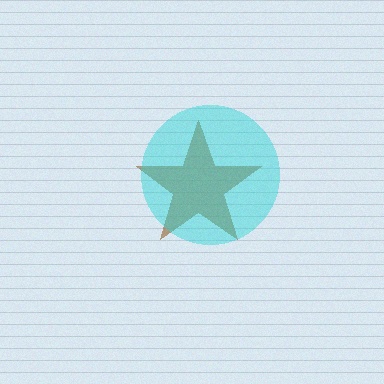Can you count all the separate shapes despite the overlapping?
Yes, there are 2 separate shapes.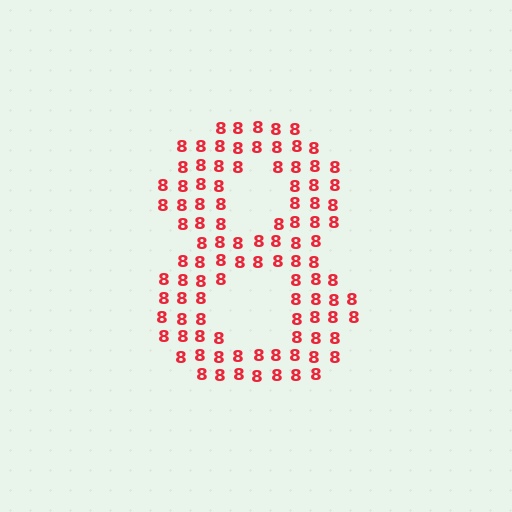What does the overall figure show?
The overall figure shows the digit 8.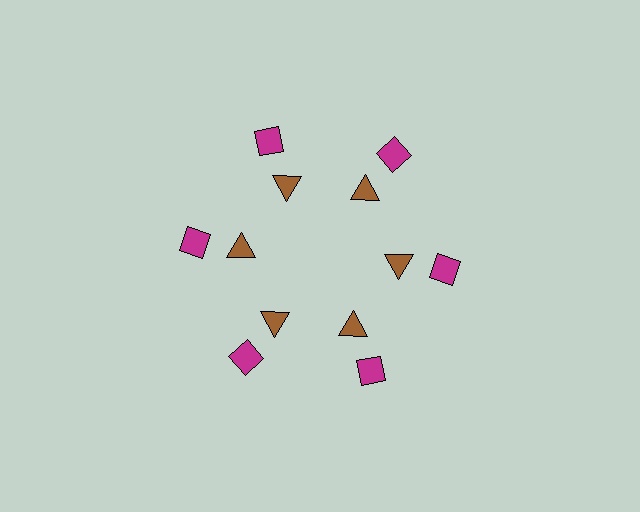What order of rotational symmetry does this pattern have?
This pattern has 6-fold rotational symmetry.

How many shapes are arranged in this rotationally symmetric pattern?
There are 12 shapes, arranged in 6 groups of 2.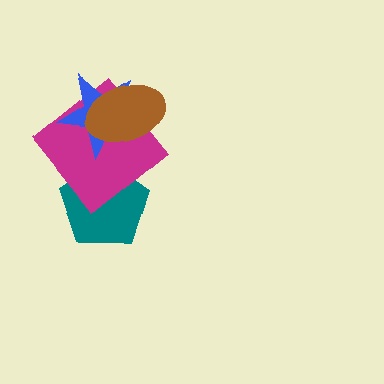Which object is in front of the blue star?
The brown ellipse is in front of the blue star.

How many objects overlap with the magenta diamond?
3 objects overlap with the magenta diamond.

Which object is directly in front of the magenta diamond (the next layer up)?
The blue star is directly in front of the magenta diamond.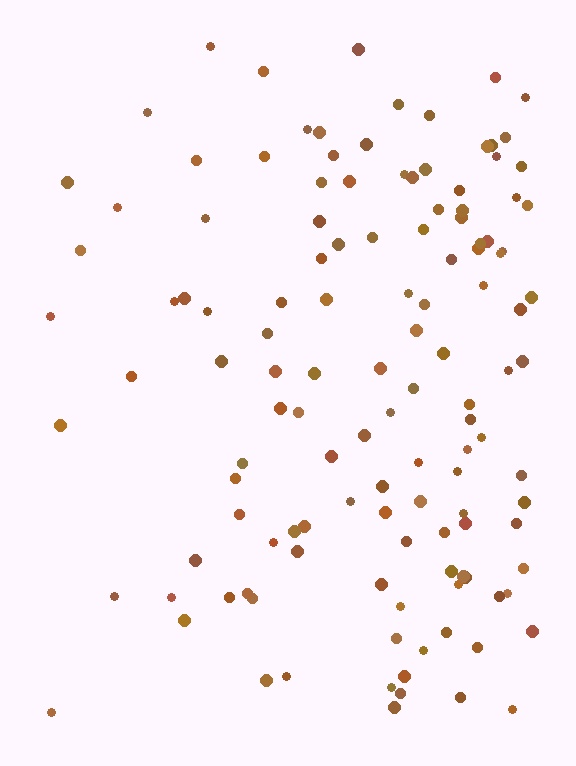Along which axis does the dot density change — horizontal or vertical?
Horizontal.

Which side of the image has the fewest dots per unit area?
The left.